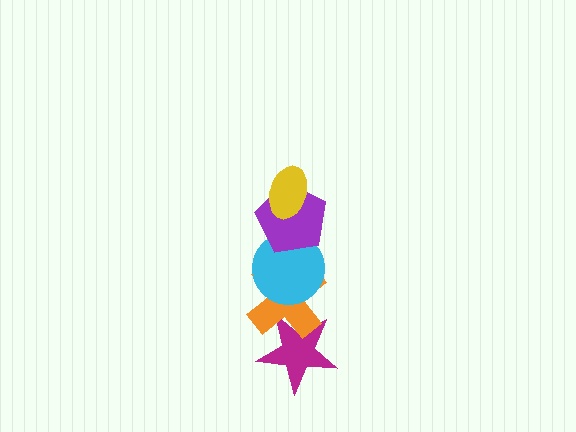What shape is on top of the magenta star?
The orange cross is on top of the magenta star.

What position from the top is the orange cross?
The orange cross is 4th from the top.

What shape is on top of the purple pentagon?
The yellow ellipse is on top of the purple pentagon.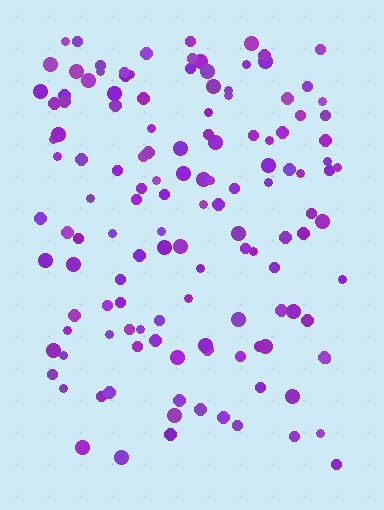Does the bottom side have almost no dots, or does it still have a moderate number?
Still a moderate number, just noticeably fewer than the top.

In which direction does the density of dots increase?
From bottom to top, with the top side densest.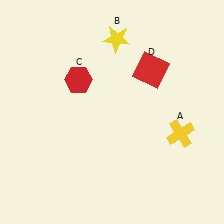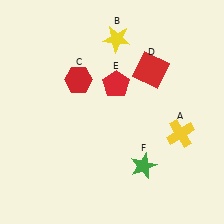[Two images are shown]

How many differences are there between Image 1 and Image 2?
There are 2 differences between the two images.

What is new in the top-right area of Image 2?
A red pentagon (E) was added in the top-right area of Image 2.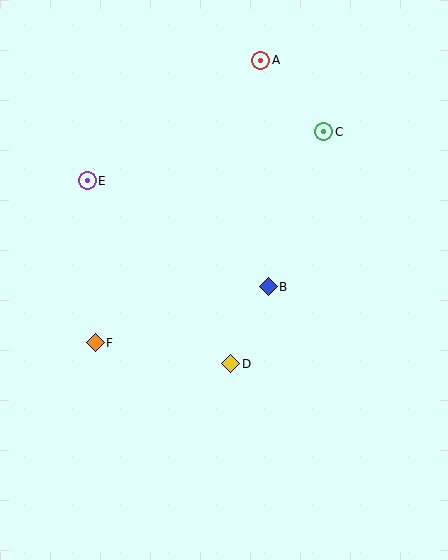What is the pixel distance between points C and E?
The distance between C and E is 242 pixels.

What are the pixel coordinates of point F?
Point F is at (95, 343).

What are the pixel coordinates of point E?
Point E is at (87, 181).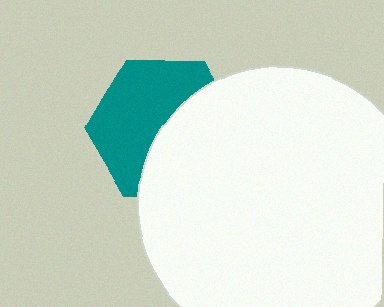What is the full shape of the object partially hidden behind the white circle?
The partially hidden object is a teal hexagon.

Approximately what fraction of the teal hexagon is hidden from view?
Roughly 46% of the teal hexagon is hidden behind the white circle.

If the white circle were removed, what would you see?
You would see the complete teal hexagon.